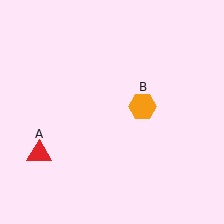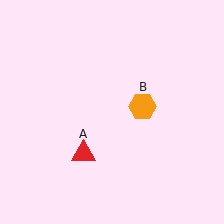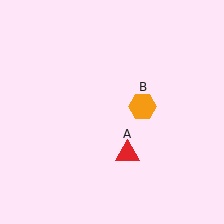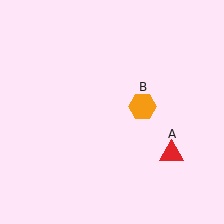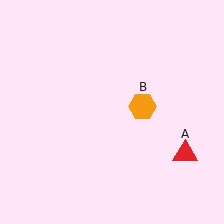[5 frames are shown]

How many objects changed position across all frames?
1 object changed position: red triangle (object A).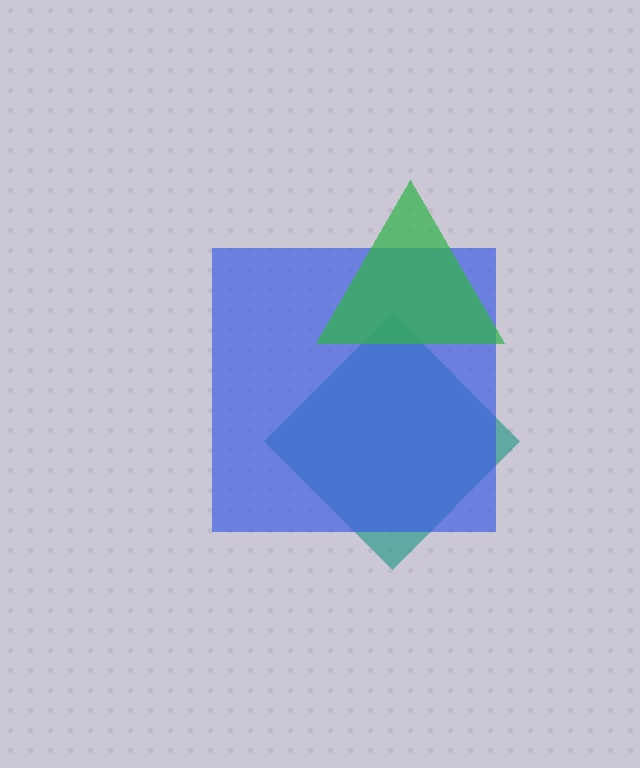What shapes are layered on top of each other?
The layered shapes are: a teal diamond, a blue square, a green triangle.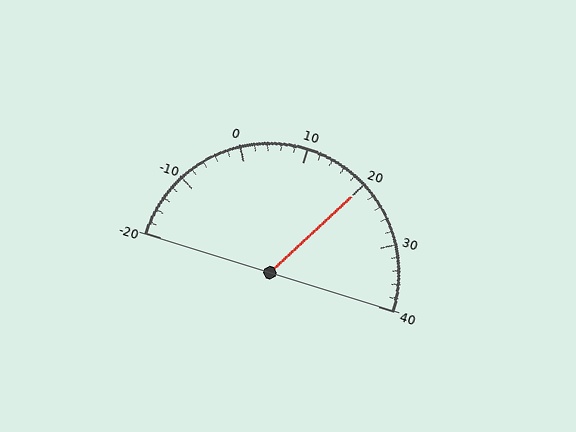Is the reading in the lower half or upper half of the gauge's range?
The reading is in the upper half of the range (-20 to 40).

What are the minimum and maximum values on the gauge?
The gauge ranges from -20 to 40.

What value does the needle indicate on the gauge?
The needle indicates approximately 20.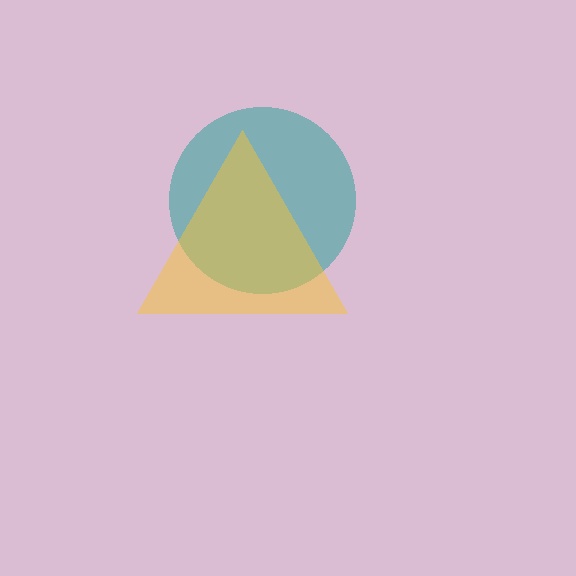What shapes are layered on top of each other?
The layered shapes are: a teal circle, a yellow triangle.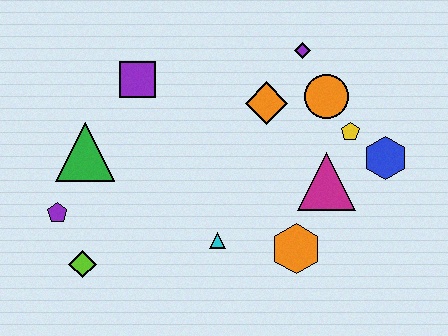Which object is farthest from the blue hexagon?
The purple pentagon is farthest from the blue hexagon.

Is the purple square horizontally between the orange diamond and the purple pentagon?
Yes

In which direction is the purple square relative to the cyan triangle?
The purple square is above the cyan triangle.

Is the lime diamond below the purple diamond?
Yes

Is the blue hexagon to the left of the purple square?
No